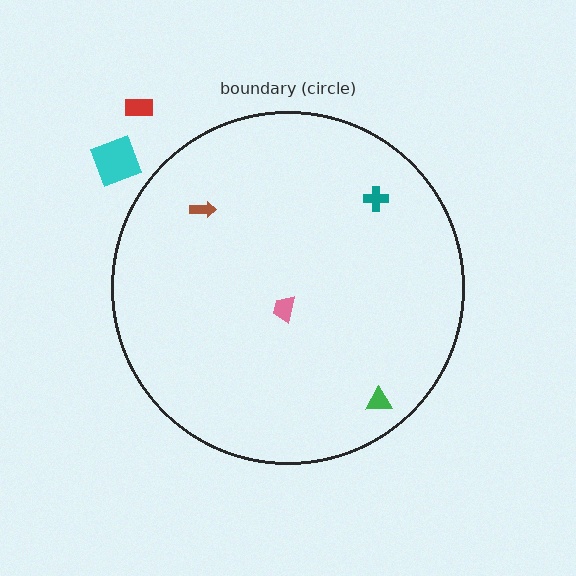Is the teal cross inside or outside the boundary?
Inside.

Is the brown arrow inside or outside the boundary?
Inside.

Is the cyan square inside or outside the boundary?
Outside.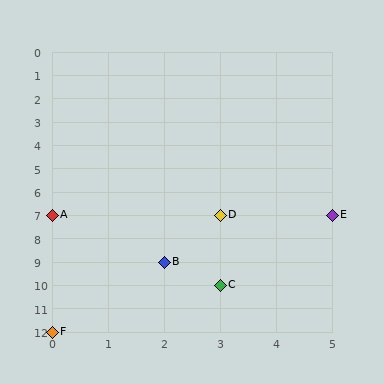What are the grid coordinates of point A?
Point A is at grid coordinates (0, 7).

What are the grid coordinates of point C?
Point C is at grid coordinates (3, 10).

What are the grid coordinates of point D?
Point D is at grid coordinates (3, 7).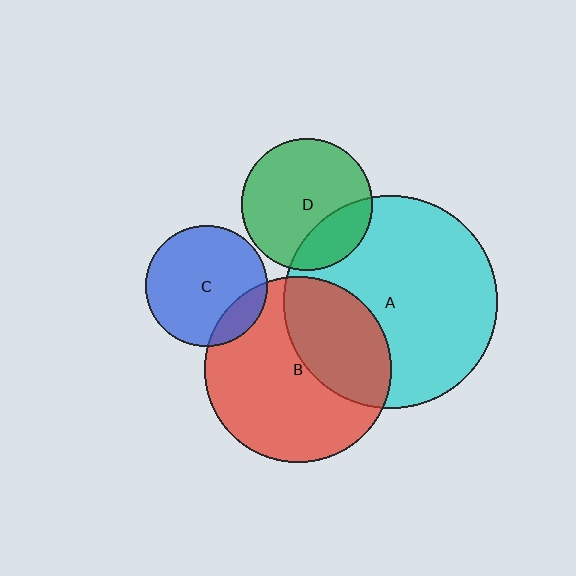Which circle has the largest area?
Circle A (cyan).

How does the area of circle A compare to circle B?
Approximately 1.3 times.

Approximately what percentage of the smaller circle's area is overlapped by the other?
Approximately 25%.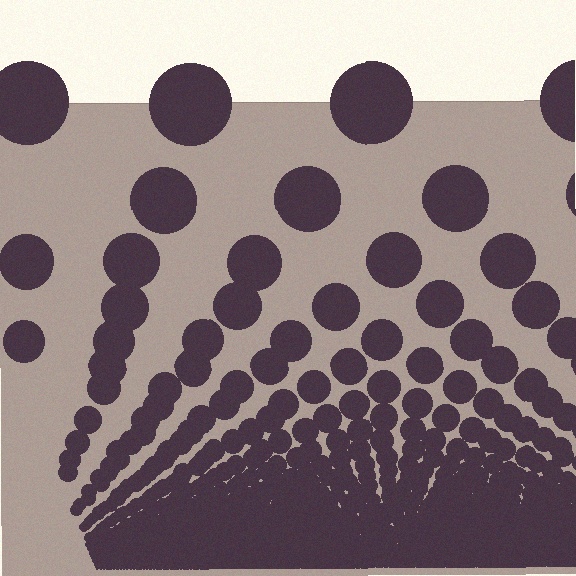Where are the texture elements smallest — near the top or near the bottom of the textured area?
Near the bottom.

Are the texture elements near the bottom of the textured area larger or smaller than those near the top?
Smaller. The gradient is inverted — elements near the bottom are smaller and denser.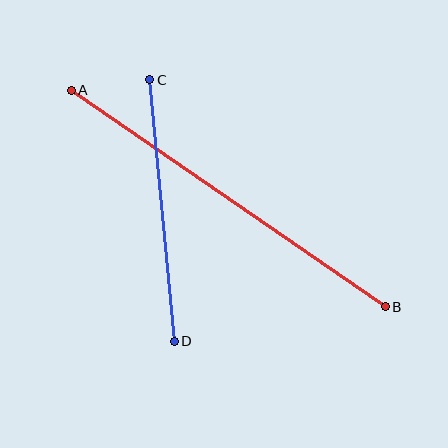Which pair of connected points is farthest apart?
Points A and B are farthest apart.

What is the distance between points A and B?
The distance is approximately 382 pixels.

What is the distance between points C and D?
The distance is approximately 262 pixels.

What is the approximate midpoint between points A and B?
The midpoint is at approximately (228, 198) pixels.